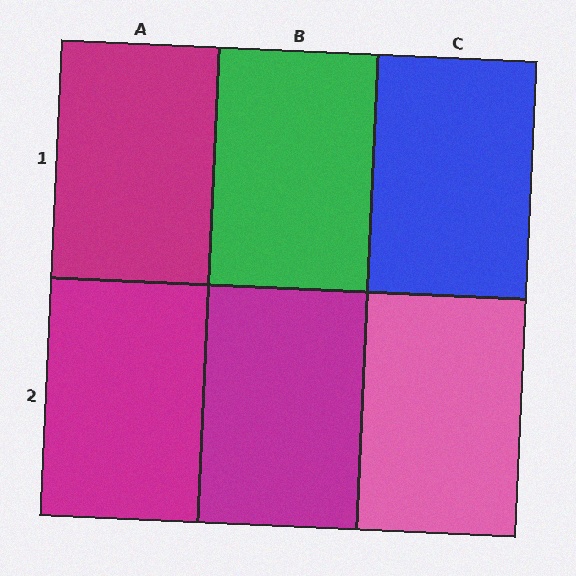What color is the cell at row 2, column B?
Magenta.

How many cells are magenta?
3 cells are magenta.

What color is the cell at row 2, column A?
Magenta.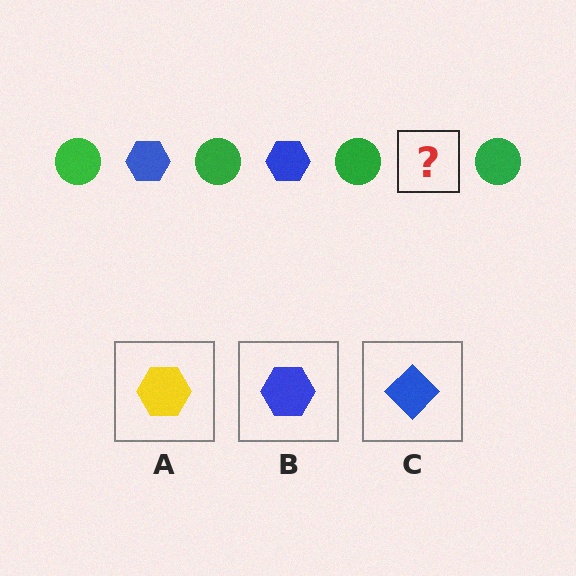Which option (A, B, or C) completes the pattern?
B.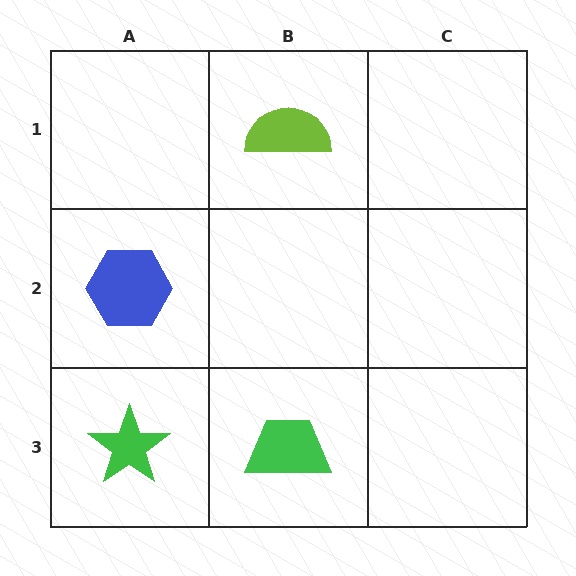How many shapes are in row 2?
1 shape.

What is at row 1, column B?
A lime semicircle.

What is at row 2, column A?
A blue hexagon.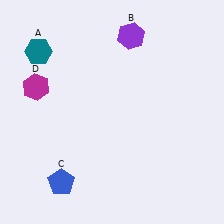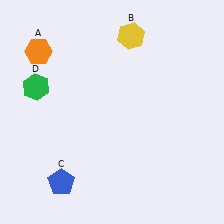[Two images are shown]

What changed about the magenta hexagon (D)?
In Image 1, D is magenta. In Image 2, it changed to green.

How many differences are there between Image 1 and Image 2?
There are 3 differences between the two images.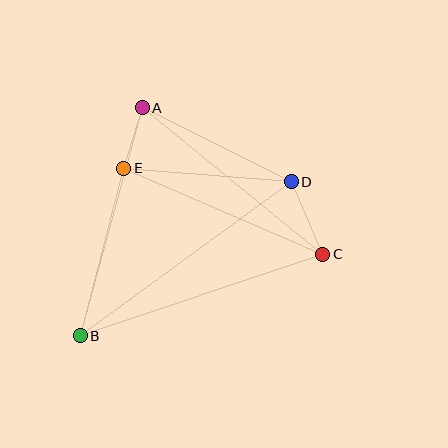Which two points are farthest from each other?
Points B and D are farthest from each other.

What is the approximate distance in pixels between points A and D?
The distance between A and D is approximately 166 pixels.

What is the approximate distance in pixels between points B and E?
The distance between B and E is approximately 173 pixels.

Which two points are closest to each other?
Points A and E are closest to each other.